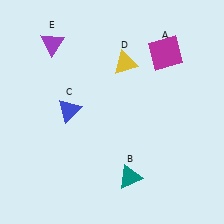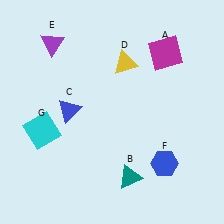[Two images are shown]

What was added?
A blue hexagon (F), a cyan square (G) were added in Image 2.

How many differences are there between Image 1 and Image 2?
There are 2 differences between the two images.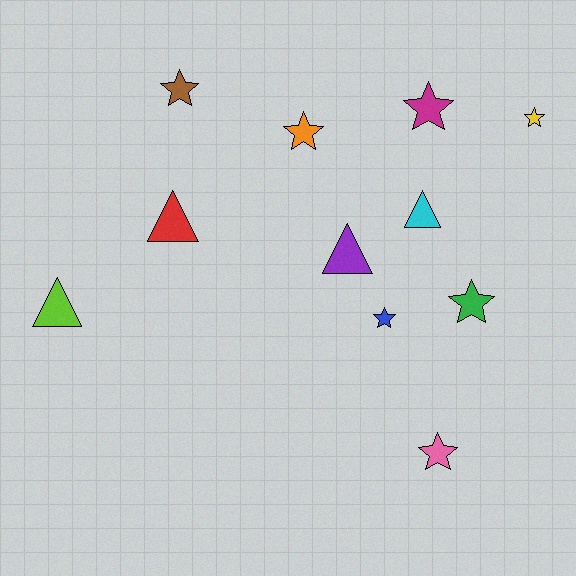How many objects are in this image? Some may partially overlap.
There are 11 objects.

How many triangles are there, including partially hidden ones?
There are 4 triangles.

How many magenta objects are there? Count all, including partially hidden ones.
There is 1 magenta object.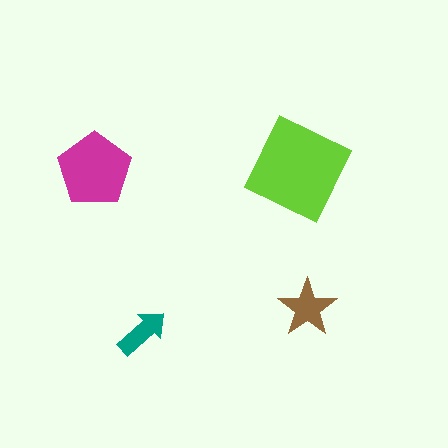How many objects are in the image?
There are 4 objects in the image.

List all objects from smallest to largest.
The teal arrow, the brown star, the magenta pentagon, the lime diamond.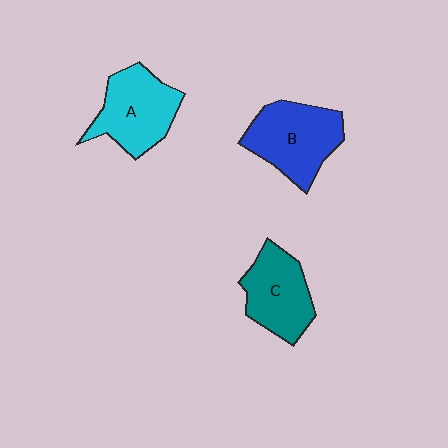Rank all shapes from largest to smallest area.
From largest to smallest: B (blue), A (cyan), C (teal).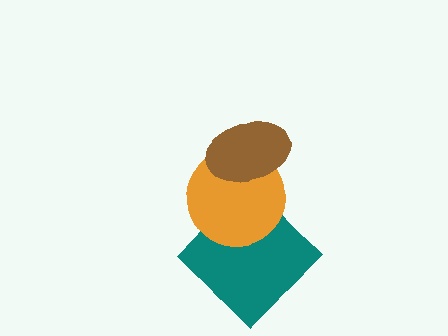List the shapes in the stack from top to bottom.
From top to bottom: the brown ellipse, the orange circle, the teal diamond.